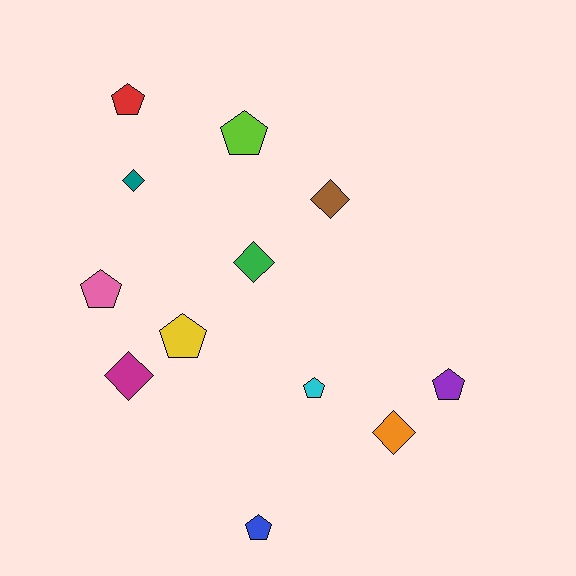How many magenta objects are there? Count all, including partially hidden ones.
There is 1 magenta object.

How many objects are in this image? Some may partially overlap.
There are 12 objects.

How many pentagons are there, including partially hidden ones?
There are 7 pentagons.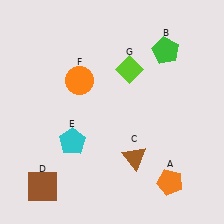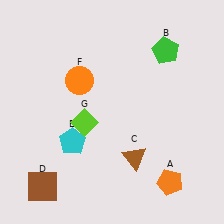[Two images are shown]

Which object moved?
The lime diamond (G) moved down.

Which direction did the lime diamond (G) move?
The lime diamond (G) moved down.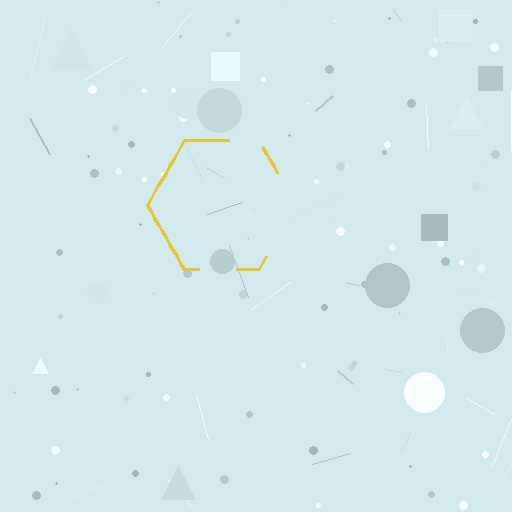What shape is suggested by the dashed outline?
The dashed outline suggests a hexagon.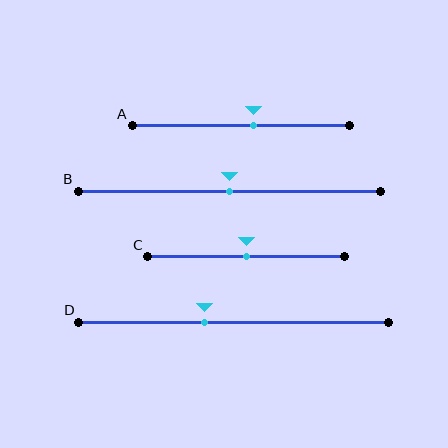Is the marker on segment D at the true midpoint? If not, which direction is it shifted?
No, the marker on segment D is shifted to the left by about 9% of the segment length.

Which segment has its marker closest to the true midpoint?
Segment B has its marker closest to the true midpoint.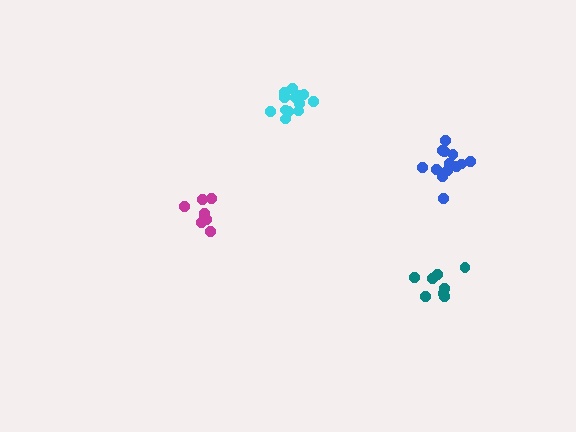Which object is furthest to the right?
The blue cluster is rightmost.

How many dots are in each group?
Group 1: 8 dots, Group 2: 8 dots, Group 3: 13 dots, Group 4: 13 dots (42 total).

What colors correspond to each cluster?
The clusters are colored: magenta, teal, cyan, blue.